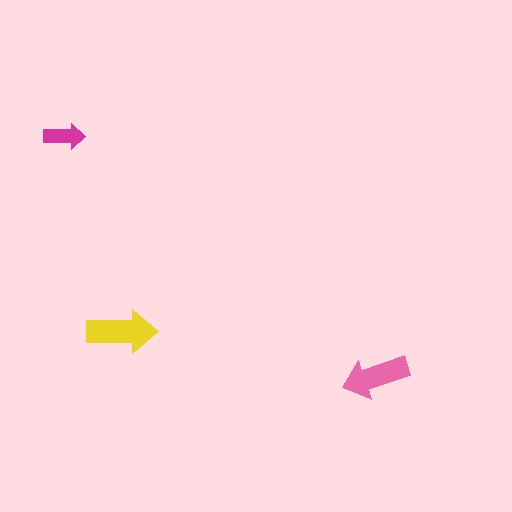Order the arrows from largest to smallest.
the yellow one, the pink one, the magenta one.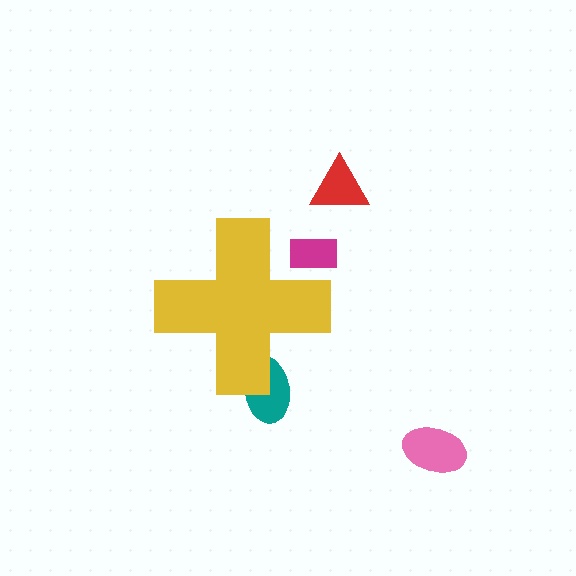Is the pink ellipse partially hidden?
No, the pink ellipse is fully visible.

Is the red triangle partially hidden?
No, the red triangle is fully visible.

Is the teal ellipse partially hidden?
Yes, the teal ellipse is partially hidden behind the yellow cross.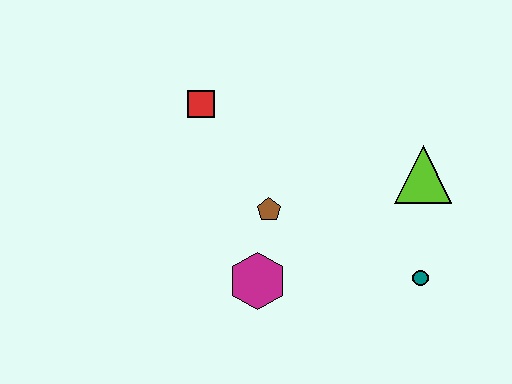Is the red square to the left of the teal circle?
Yes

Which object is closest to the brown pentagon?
The magenta hexagon is closest to the brown pentagon.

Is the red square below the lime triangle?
No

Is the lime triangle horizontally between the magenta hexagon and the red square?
No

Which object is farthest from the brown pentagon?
The teal circle is farthest from the brown pentagon.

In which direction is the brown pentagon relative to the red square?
The brown pentagon is below the red square.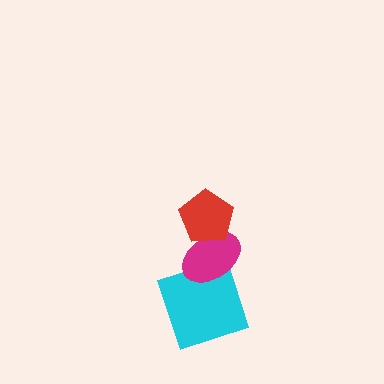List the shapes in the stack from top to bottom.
From top to bottom: the red pentagon, the magenta ellipse, the cyan square.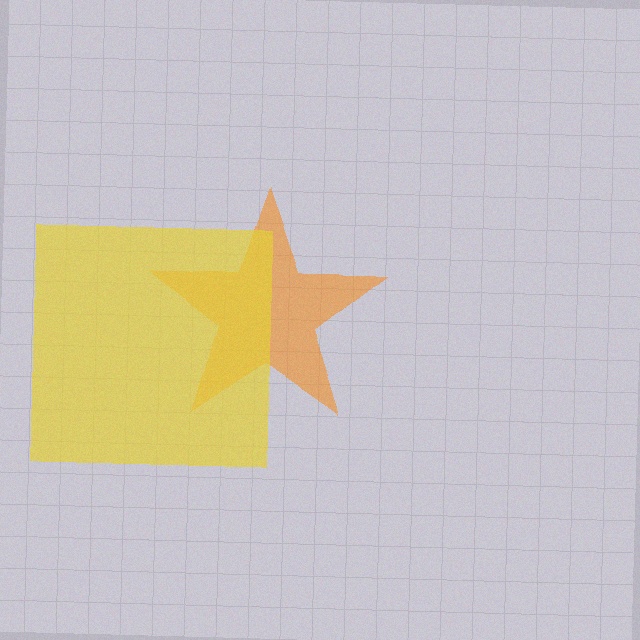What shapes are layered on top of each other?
The layered shapes are: an orange star, a yellow square.